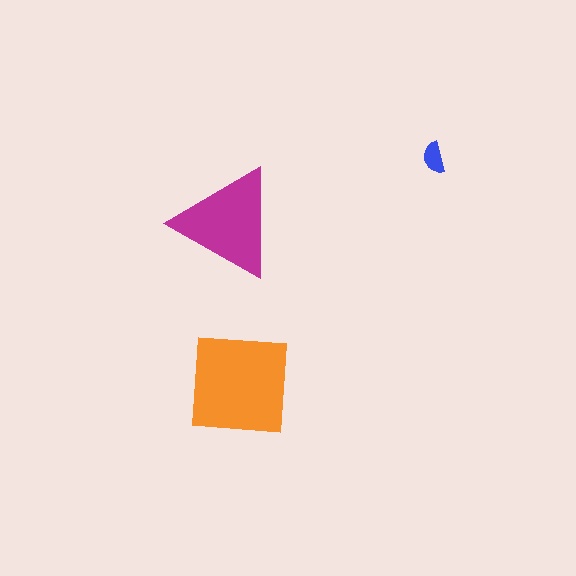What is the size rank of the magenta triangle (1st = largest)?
2nd.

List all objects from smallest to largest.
The blue semicircle, the magenta triangle, the orange square.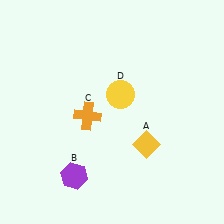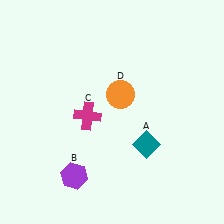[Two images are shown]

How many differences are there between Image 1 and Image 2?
There are 3 differences between the two images.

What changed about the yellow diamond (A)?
In Image 1, A is yellow. In Image 2, it changed to teal.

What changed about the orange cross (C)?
In Image 1, C is orange. In Image 2, it changed to magenta.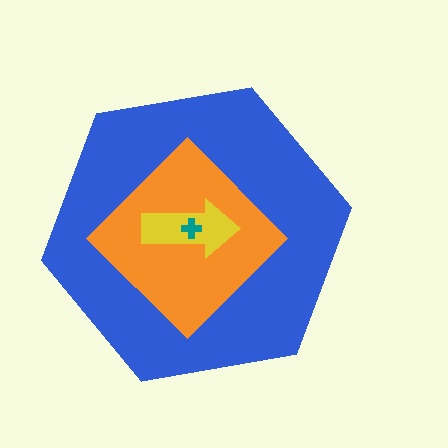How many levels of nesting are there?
4.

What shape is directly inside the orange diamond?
The yellow arrow.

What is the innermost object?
The teal cross.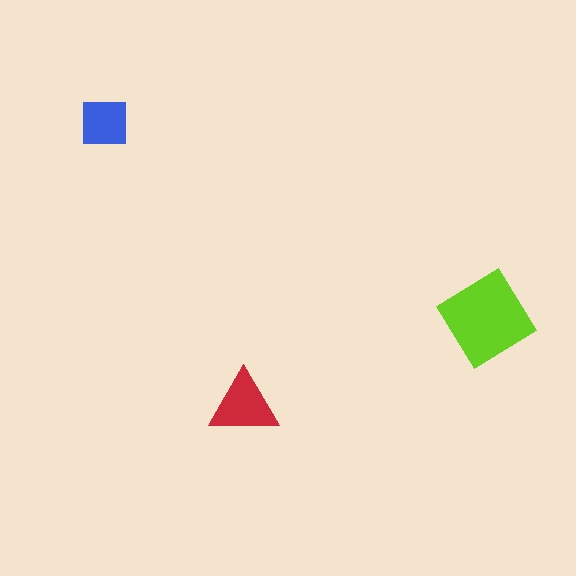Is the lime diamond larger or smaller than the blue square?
Larger.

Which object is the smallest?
The blue square.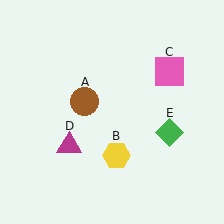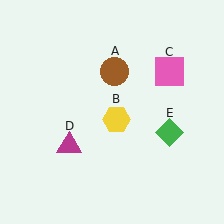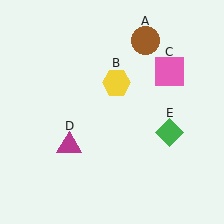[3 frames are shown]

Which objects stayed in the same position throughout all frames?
Pink square (object C) and magenta triangle (object D) and green diamond (object E) remained stationary.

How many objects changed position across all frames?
2 objects changed position: brown circle (object A), yellow hexagon (object B).